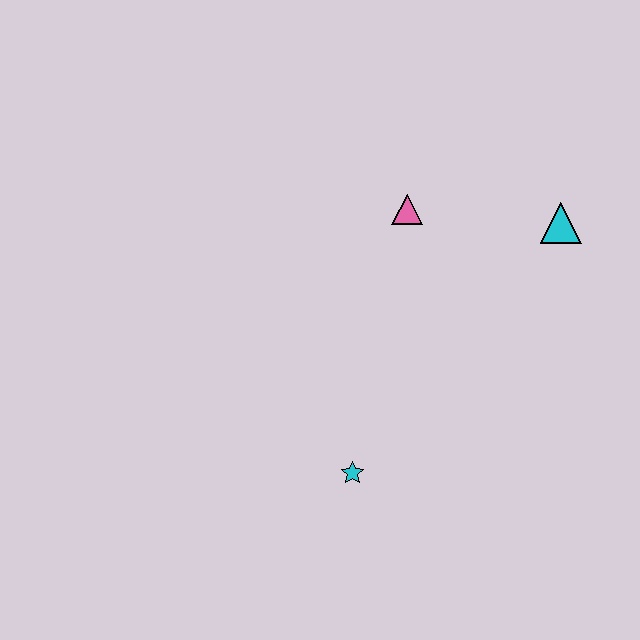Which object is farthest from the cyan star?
The cyan triangle is farthest from the cyan star.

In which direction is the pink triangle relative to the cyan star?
The pink triangle is above the cyan star.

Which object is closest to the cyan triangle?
The pink triangle is closest to the cyan triangle.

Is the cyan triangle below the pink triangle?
Yes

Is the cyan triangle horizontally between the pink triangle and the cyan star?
No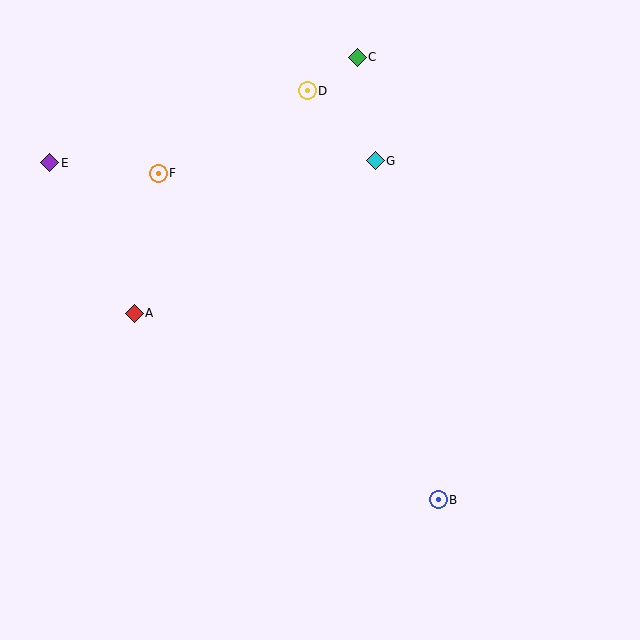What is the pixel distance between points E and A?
The distance between E and A is 173 pixels.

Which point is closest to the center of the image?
Point G at (375, 161) is closest to the center.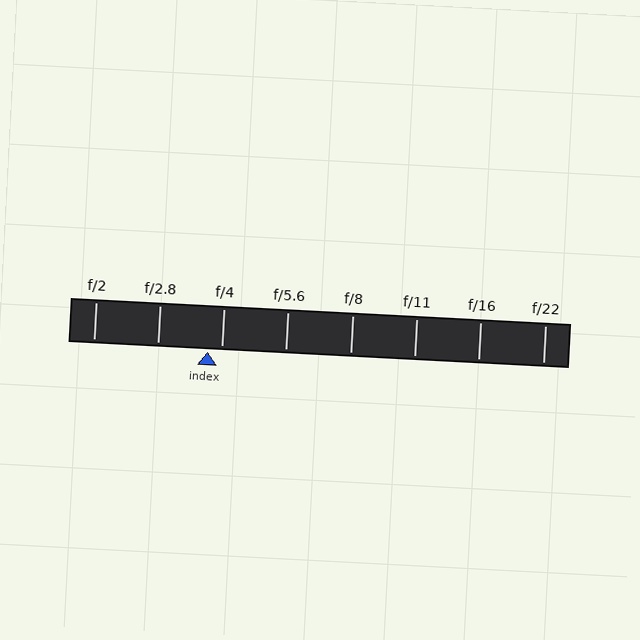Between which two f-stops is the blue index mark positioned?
The index mark is between f/2.8 and f/4.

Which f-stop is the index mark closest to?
The index mark is closest to f/4.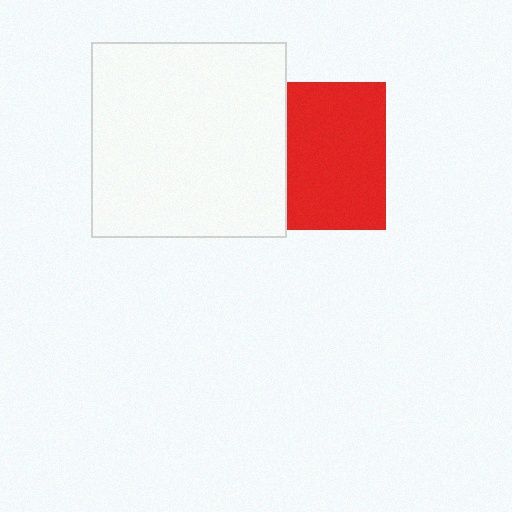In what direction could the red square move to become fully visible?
The red square could move right. That would shift it out from behind the white square entirely.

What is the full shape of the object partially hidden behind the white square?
The partially hidden object is a red square.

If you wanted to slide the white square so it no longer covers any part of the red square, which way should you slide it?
Slide it left — that is the most direct way to separate the two shapes.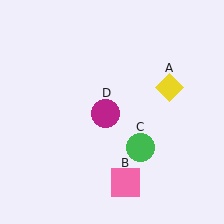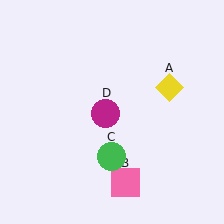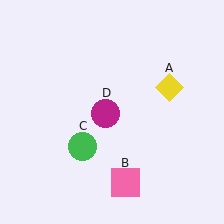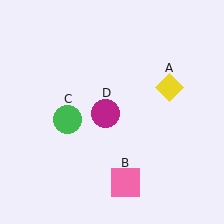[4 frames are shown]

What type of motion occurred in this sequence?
The green circle (object C) rotated clockwise around the center of the scene.